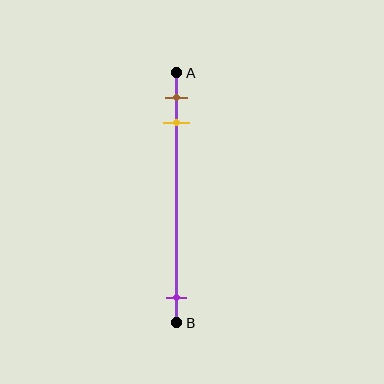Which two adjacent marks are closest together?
The brown and yellow marks are the closest adjacent pair.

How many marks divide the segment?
There are 3 marks dividing the segment.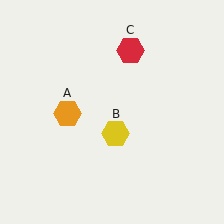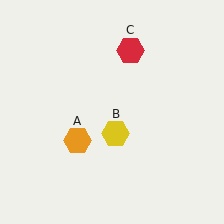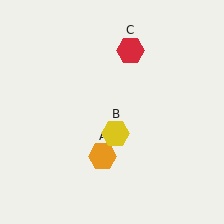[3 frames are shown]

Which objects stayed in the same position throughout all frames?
Yellow hexagon (object B) and red hexagon (object C) remained stationary.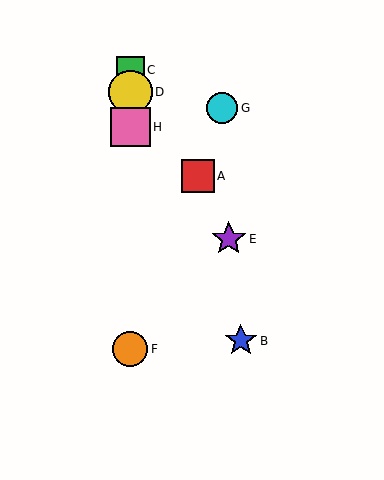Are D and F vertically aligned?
Yes, both are at x≈130.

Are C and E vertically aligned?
No, C is at x≈130 and E is at x≈229.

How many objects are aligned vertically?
4 objects (C, D, F, H) are aligned vertically.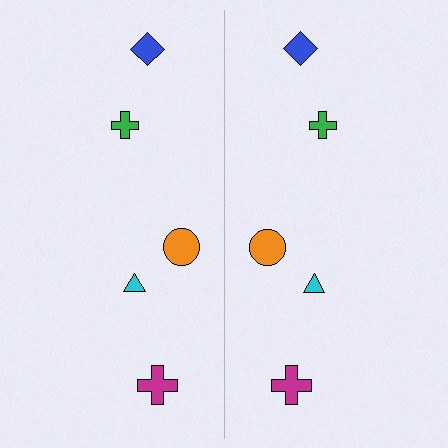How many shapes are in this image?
There are 10 shapes in this image.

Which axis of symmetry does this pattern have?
The pattern has a vertical axis of symmetry running through the center of the image.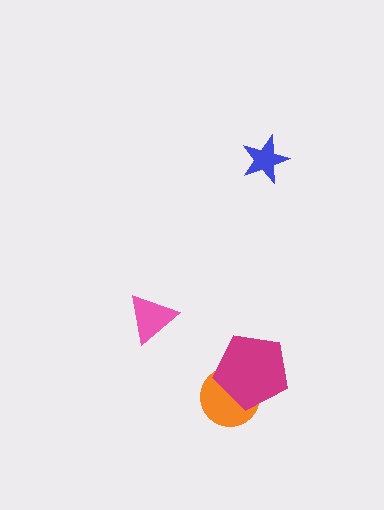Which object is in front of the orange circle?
The magenta pentagon is in front of the orange circle.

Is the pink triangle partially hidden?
No, no other shape covers it.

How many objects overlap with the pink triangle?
0 objects overlap with the pink triangle.